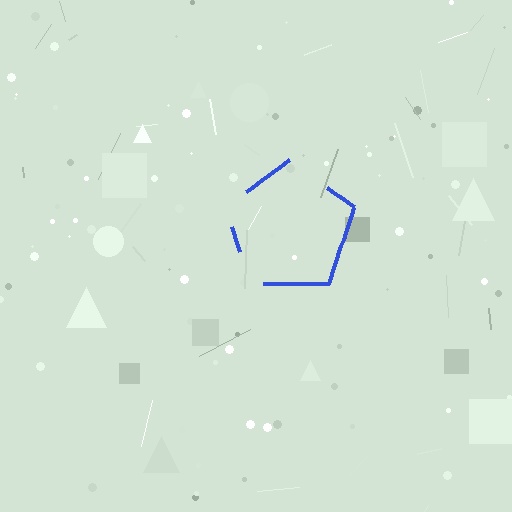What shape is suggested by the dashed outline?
The dashed outline suggests a pentagon.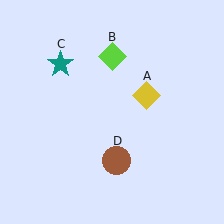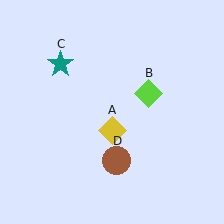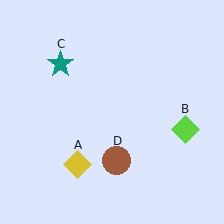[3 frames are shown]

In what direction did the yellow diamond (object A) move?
The yellow diamond (object A) moved down and to the left.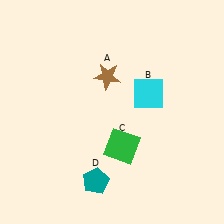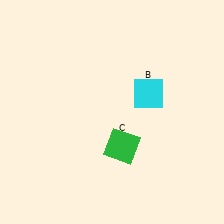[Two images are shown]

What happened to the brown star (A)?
The brown star (A) was removed in Image 2. It was in the top-left area of Image 1.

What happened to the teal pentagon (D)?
The teal pentagon (D) was removed in Image 2. It was in the bottom-left area of Image 1.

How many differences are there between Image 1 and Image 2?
There are 2 differences between the two images.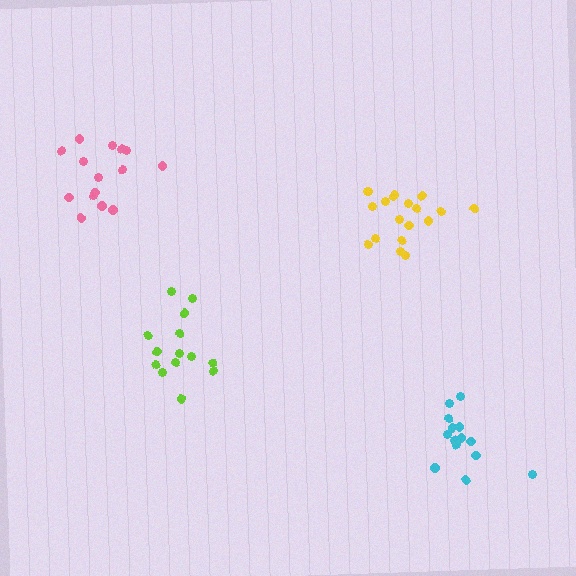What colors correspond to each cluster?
The clusters are colored: yellow, cyan, lime, pink.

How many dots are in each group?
Group 1: 19 dots, Group 2: 14 dots, Group 3: 14 dots, Group 4: 15 dots (62 total).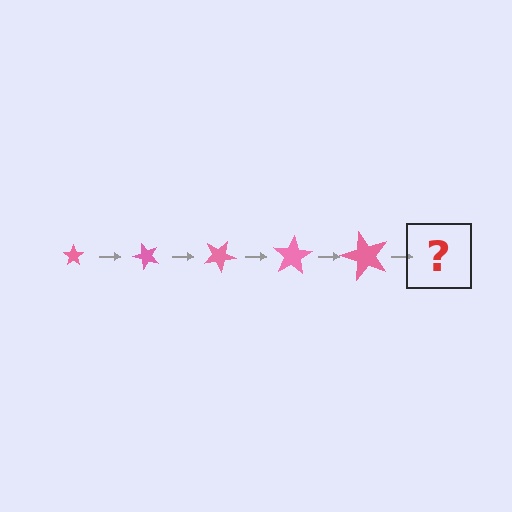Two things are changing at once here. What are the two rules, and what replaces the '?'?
The two rules are that the star grows larger each step and it rotates 50 degrees each step. The '?' should be a star, larger than the previous one and rotated 250 degrees from the start.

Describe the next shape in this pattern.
It should be a star, larger than the previous one and rotated 250 degrees from the start.